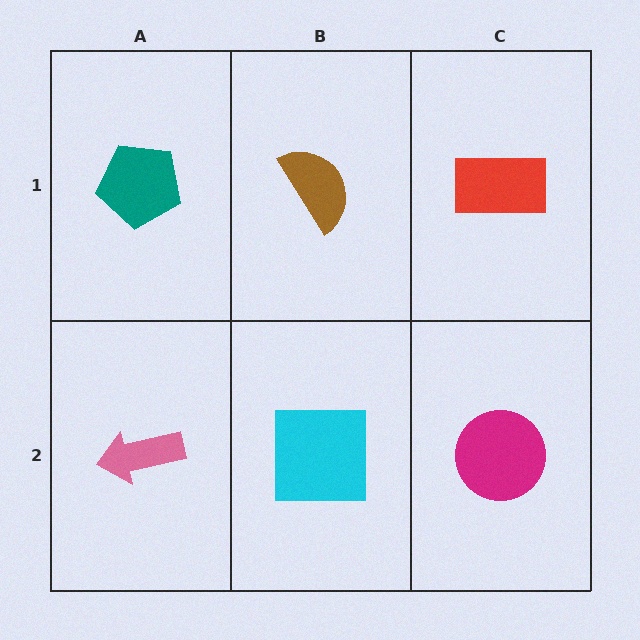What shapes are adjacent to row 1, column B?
A cyan square (row 2, column B), a teal pentagon (row 1, column A), a red rectangle (row 1, column C).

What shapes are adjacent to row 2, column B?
A brown semicircle (row 1, column B), a pink arrow (row 2, column A), a magenta circle (row 2, column C).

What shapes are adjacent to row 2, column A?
A teal pentagon (row 1, column A), a cyan square (row 2, column B).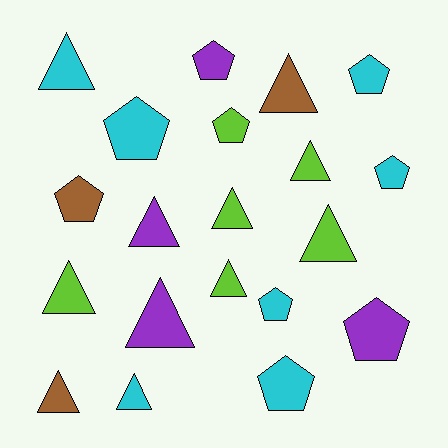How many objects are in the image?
There are 20 objects.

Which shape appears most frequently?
Triangle, with 11 objects.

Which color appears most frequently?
Cyan, with 7 objects.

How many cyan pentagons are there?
There are 5 cyan pentagons.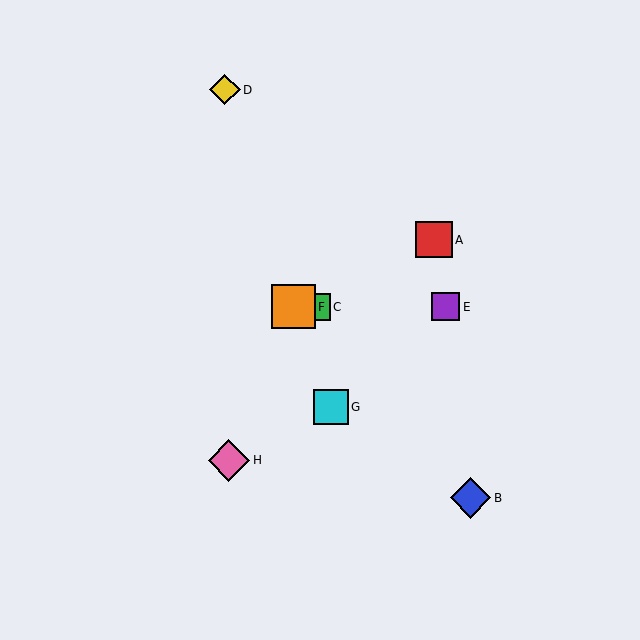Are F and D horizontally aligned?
No, F is at y≈307 and D is at y≈90.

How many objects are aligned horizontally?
3 objects (C, E, F) are aligned horizontally.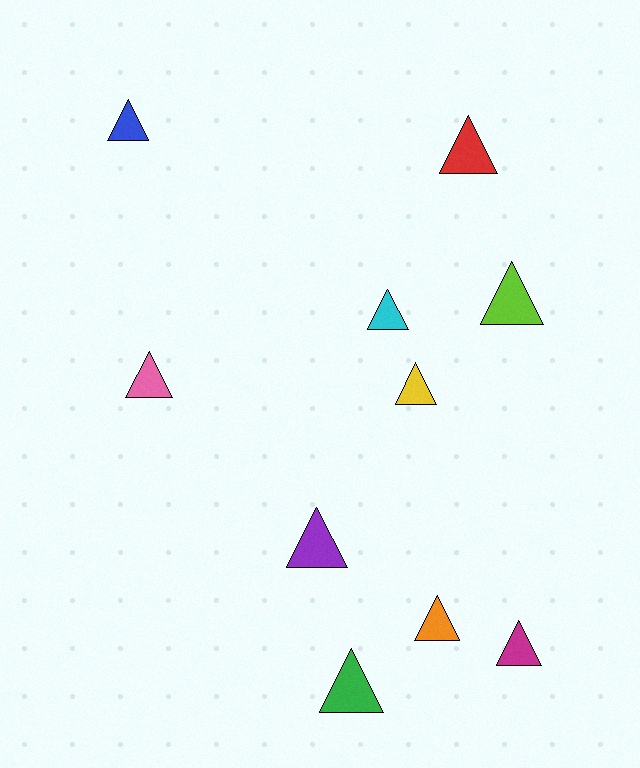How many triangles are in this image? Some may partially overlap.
There are 10 triangles.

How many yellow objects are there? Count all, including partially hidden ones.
There is 1 yellow object.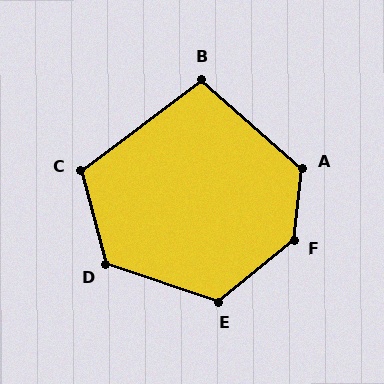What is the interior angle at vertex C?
Approximately 113 degrees (obtuse).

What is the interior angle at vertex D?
Approximately 123 degrees (obtuse).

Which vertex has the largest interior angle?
F, at approximately 136 degrees.